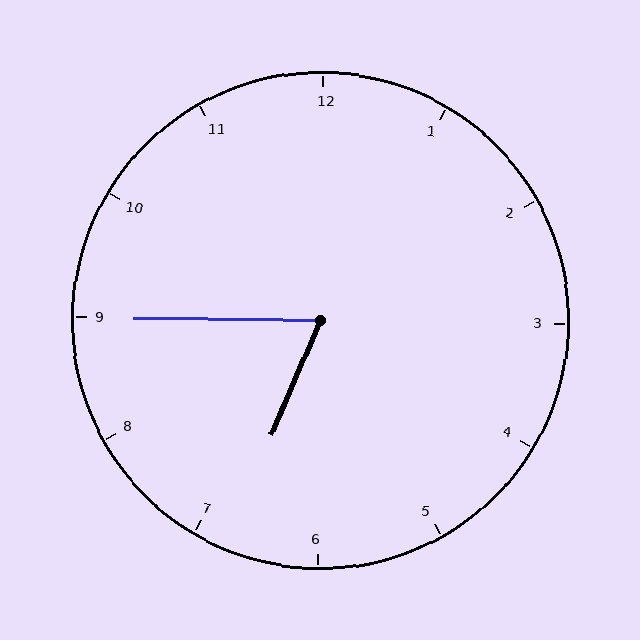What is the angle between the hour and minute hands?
Approximately 68 degrees.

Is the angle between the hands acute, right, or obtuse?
It is acute.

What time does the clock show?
6:45.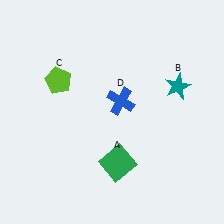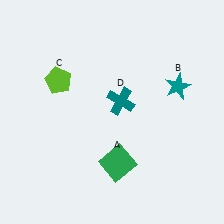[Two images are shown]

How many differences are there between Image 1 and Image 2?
There is 1 difference between the two images.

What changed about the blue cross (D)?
In Image 1, D is blue. In Image 2, it changed to teal.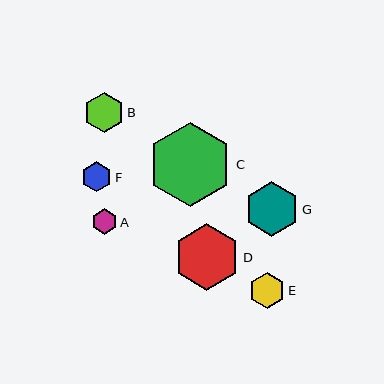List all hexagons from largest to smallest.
From largest to smallest: C, D, G, B, E, F, A.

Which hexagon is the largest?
Hexagon C is the largest with a size of approximately 84 pixels.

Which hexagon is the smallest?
Hexagon A is the smallest with a size of approximately 25 pixels.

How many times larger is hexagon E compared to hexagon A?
Hexagon E is approximately 1.4 times the size of hexagon A.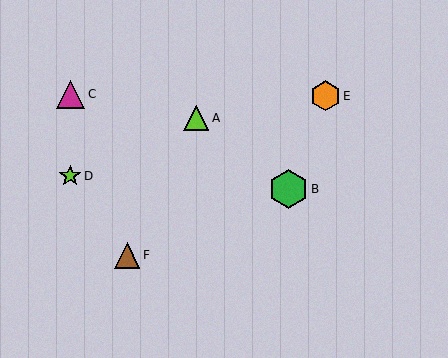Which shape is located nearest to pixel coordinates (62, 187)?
The lime star (labeled D) at (70, 176) is nearest to that location.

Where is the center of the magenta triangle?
The center of the magenta triangle is at (71, 94).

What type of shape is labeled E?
Shape E is an orange hexagon.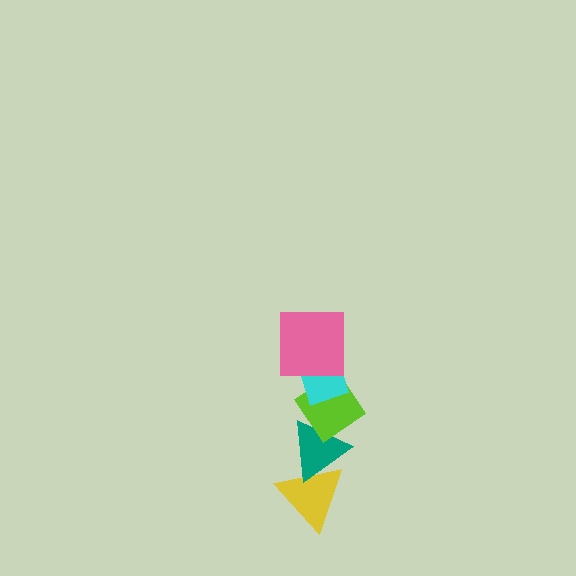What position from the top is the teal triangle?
The teal triangle is 4th from the top.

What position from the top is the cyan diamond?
The cyan diamond is 2nd from the top.